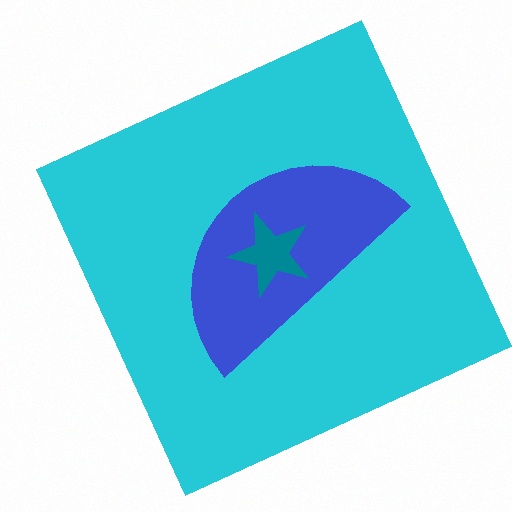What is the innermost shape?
The teal star.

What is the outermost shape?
The cyan square.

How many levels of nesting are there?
3.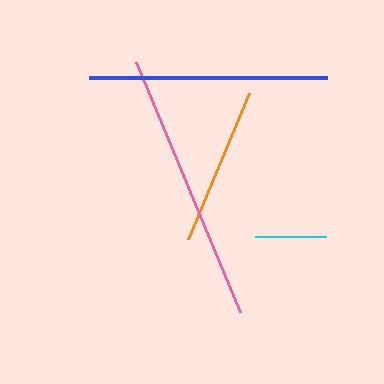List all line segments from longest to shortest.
From longest to shortest: pink, blue, orange, cyan.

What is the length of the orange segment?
The orange segment is approximately 158 pixels long.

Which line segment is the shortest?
The cyan line is the shortest at approximately 71 pixels.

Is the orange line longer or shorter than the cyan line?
The orange line is longer than the cyan line.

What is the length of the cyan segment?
The cyan segment is approximately 71 pixels long.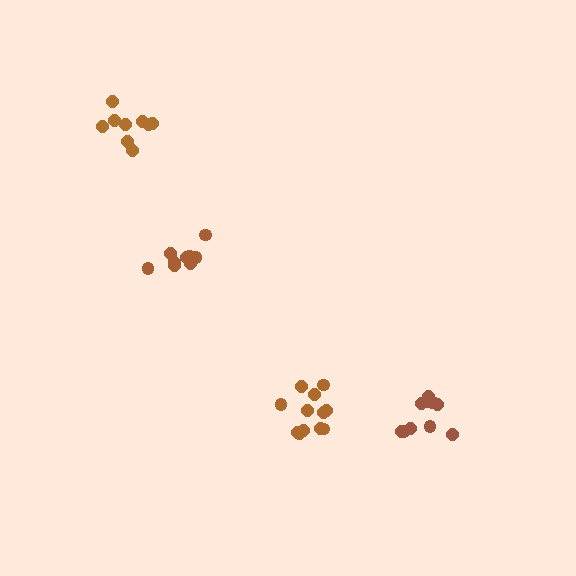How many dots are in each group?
Group 1: 9 dots, Group 2: 9 dots, Group 3: 11 dots, Group 4: 12 dots (41 total).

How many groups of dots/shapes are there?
There are 4 groups.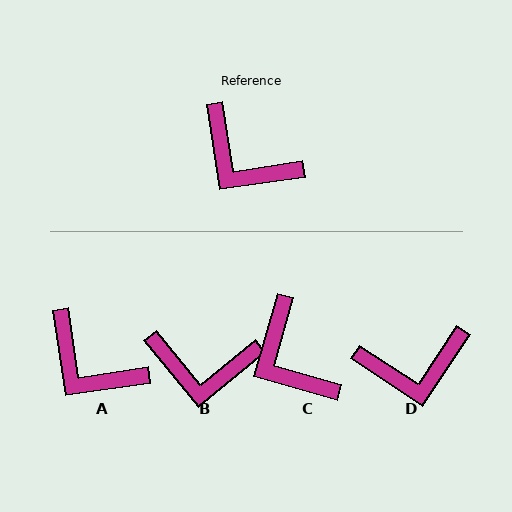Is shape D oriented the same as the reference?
No, it is off by about 48 degrees.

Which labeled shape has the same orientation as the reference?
A.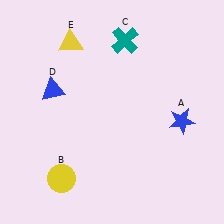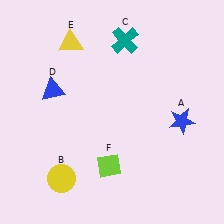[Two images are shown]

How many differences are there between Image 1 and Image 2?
There is 1 difference between the two images.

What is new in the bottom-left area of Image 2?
A lime diamond (F) was added in the bottom-left area of Image 2.